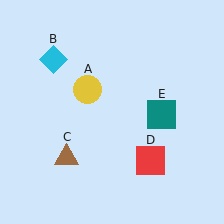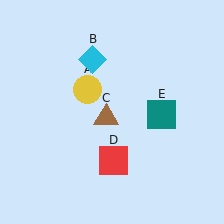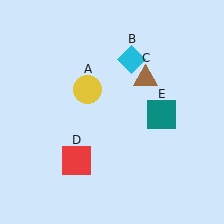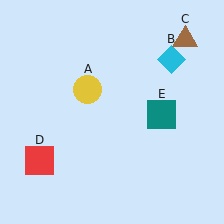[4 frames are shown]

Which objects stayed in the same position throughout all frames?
Yellow circle (object A) and teal square (object E) remained stationary.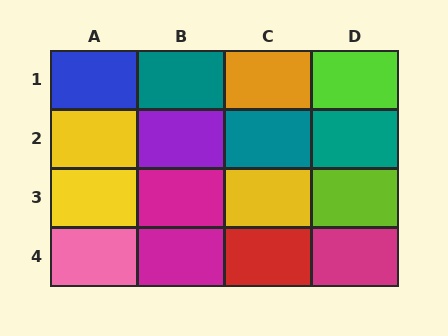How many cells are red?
1 cell is red.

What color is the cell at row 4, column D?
Magenta.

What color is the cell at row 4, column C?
Red.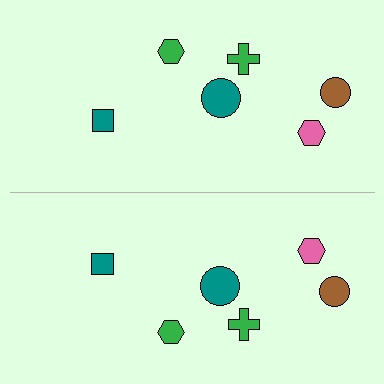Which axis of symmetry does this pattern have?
The pattern has a horizontal axis of symmetry running through the center of the image.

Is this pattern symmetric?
Yes, this pattern has bilateral (reflection) symmetry.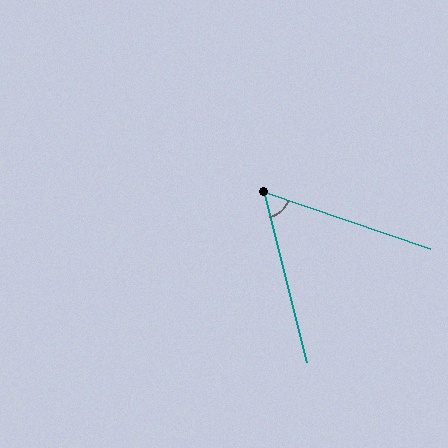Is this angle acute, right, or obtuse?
It is acute.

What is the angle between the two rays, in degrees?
Approximately 57 degrees.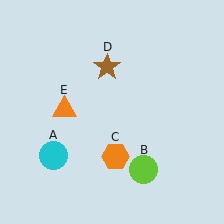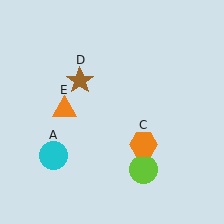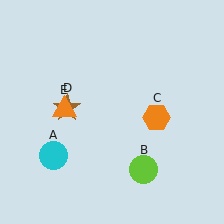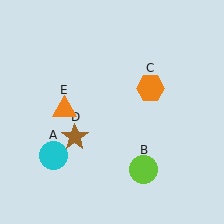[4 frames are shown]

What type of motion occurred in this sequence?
The orange hexagon (object C), brown star (object D) rotated counterclockwise around the center of the scene.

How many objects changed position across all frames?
2 objects changed position: orange hexagon (object C), brown star (object D).